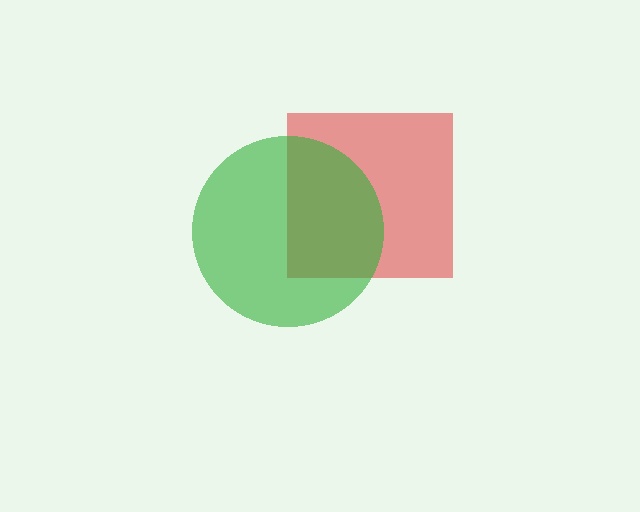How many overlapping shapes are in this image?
There are 2 overlapping shapes in the image.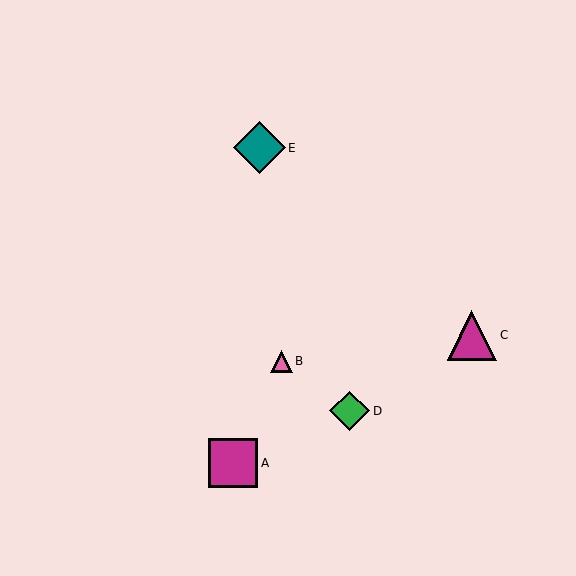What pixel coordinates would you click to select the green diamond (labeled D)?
Click at (350, 411) to select the green diamond D.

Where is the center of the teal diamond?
The center of the teal diamond is at (259, 148).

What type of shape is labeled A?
Shape A is a magenta square.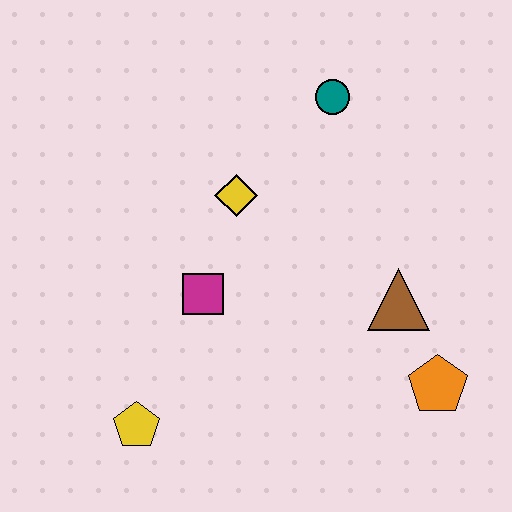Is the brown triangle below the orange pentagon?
No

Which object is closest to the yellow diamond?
The magenta square is closest to the yellow diamond.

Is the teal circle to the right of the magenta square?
Yes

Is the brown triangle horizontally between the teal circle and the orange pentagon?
Yes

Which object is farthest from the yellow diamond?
The orange pentagon is farthest from the yellow diamond.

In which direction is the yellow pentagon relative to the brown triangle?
The yellow pentagon is to the left of the brown triangle.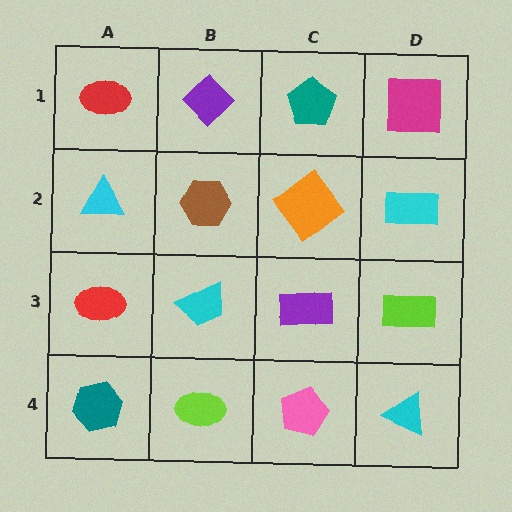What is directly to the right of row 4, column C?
A cyan triangle.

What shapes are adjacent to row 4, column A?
A red ellipse (row 3, column A), a lime ellipse (row 4, column B).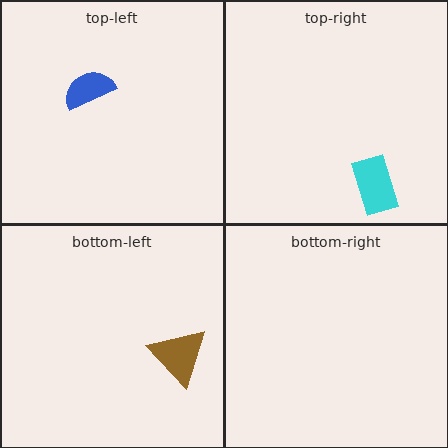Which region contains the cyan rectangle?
The top-right region.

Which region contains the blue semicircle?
The top-left region.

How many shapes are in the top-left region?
1.